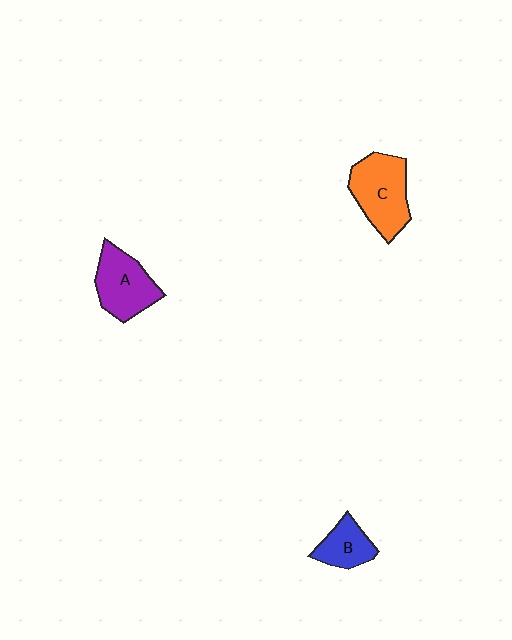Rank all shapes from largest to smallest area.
From largest to smallest: C (orange), A (purple), B (blue).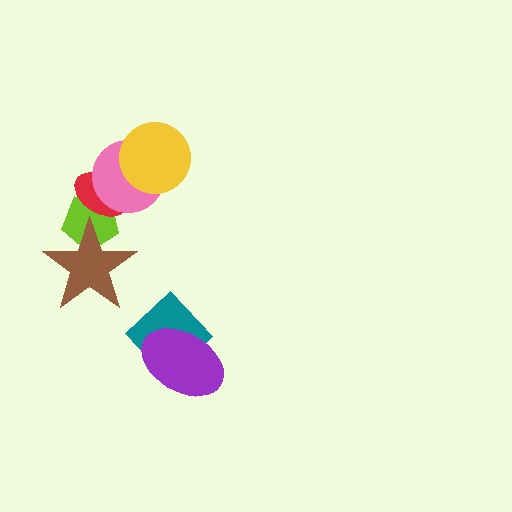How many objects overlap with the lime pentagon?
3 objects overlap with the lime pentagon.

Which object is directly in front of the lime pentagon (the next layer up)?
The red ellipse is directly in front of the lime pentagon.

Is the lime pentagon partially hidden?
Yes, it is partially covered by another shape.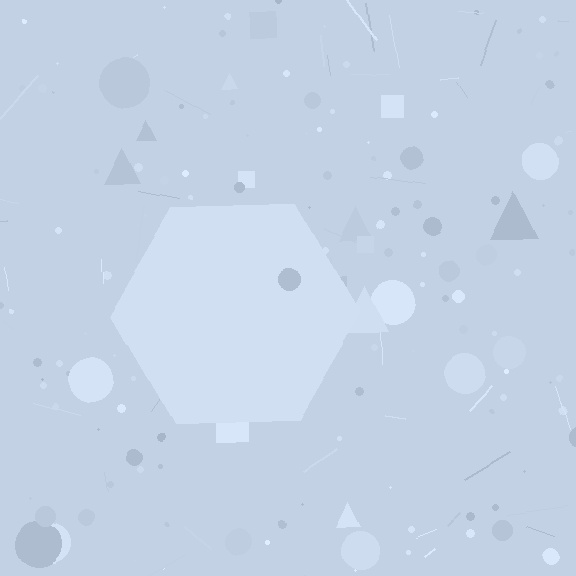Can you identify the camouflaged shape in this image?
The camouflaged shape is a hexagon.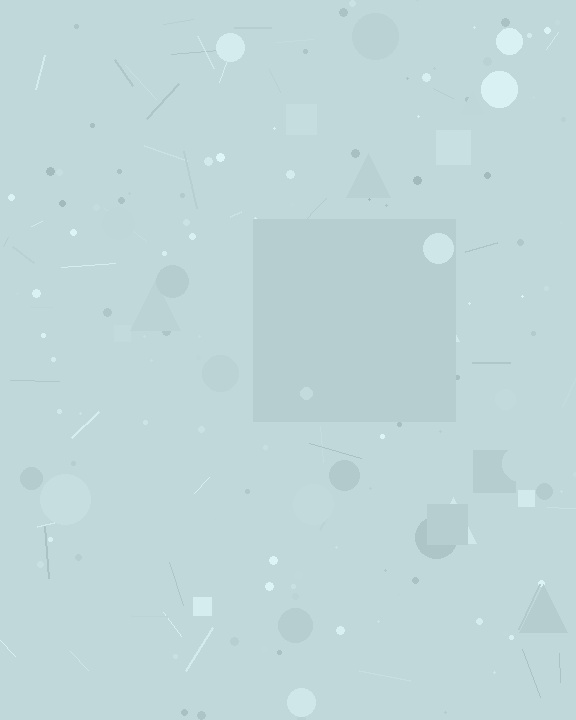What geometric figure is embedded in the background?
A square is embedded in the background.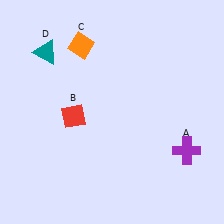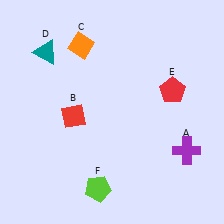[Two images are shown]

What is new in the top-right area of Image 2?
A red pentagon (E) was added in the top-right area of Image 2.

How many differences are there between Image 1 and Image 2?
There are 2 differences between the two images.